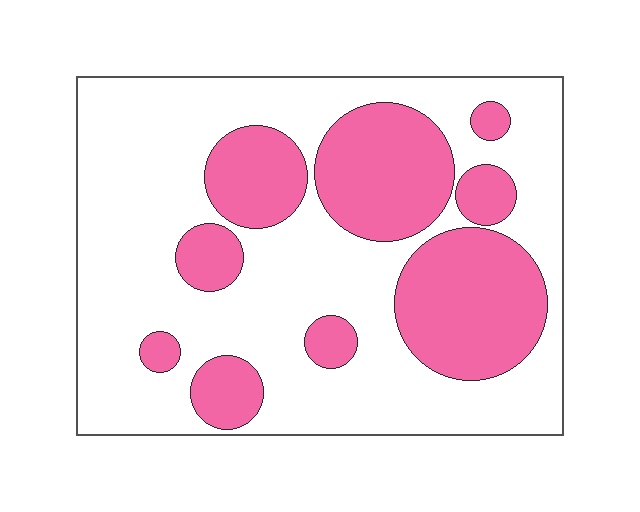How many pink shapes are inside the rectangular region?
9.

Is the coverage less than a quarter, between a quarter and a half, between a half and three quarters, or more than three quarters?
Between a quarter and a half.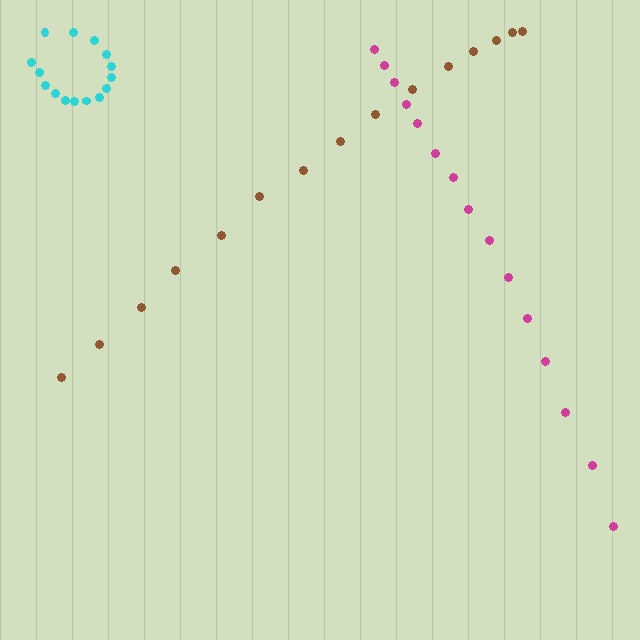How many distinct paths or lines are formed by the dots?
There are 3 distinct paths.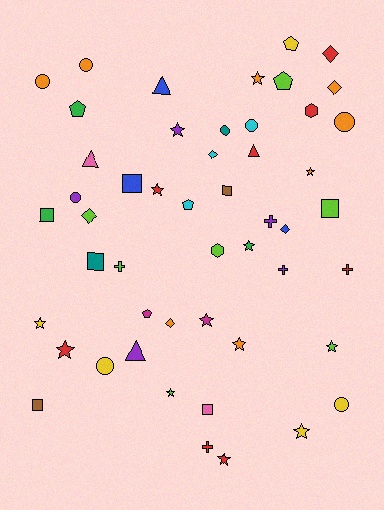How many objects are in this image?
There are 50 objects.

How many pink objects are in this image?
There are 2 pink objects.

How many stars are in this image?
There are 13 stars.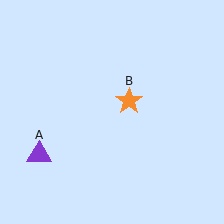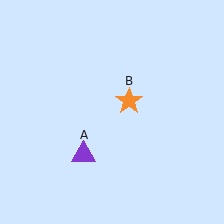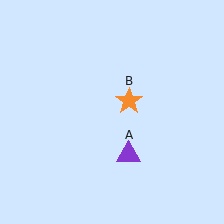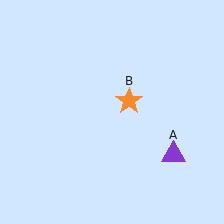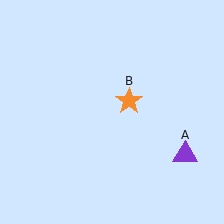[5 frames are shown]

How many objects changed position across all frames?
1 object changed position: purple triangle (object A).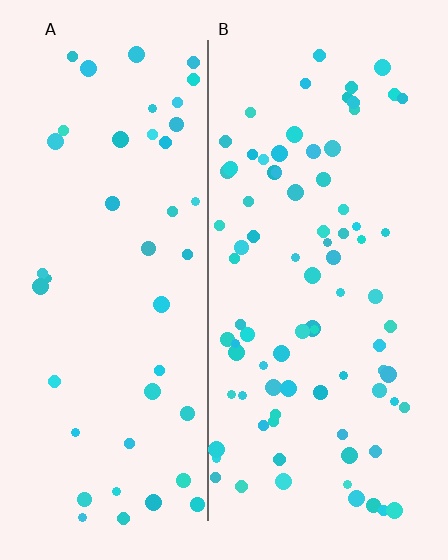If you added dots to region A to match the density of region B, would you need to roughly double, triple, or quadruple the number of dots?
Approximately double.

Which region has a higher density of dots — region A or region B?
B (the right).